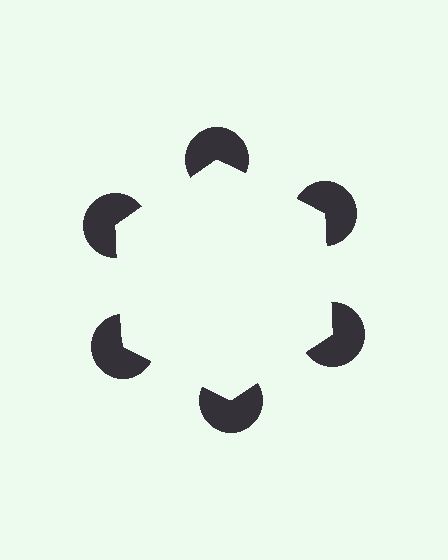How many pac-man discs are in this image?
There are 6 — one at each vertex of the illusory hexagon.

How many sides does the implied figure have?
6 sides.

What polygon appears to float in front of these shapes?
An illusory hexagon — its edges are inferred from the aligned wedge cuts in the pac-man discs, not physically drawn.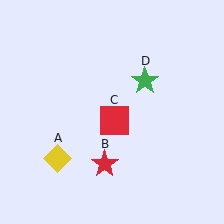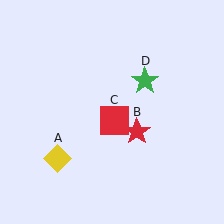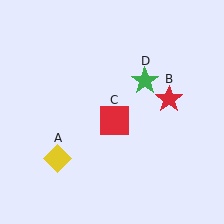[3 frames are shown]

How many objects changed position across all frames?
1 object changed position: red star (object B).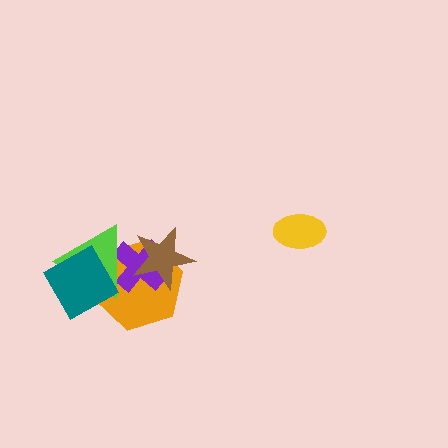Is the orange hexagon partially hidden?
Yes, it is partially covered by another shape.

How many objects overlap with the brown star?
3 objects overlap with the brown star.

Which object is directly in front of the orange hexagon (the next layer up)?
The purple cross is directly in front of the orange hexagon.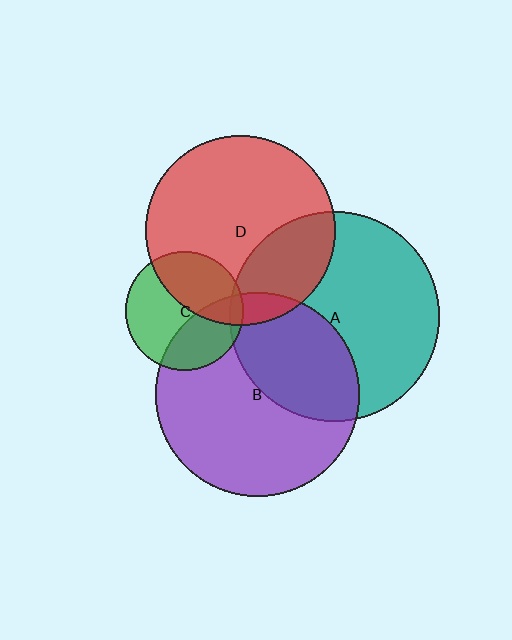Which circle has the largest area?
Circle A (teal).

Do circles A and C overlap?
Yes.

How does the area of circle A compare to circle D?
Approximately 1.2 times.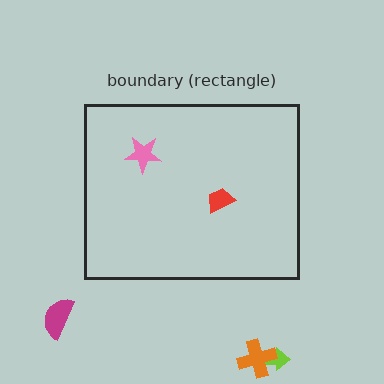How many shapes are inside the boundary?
2 inside, 3 outside.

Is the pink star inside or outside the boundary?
Inside.